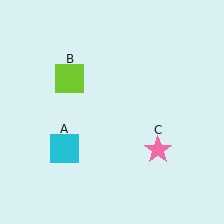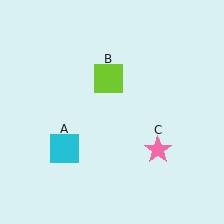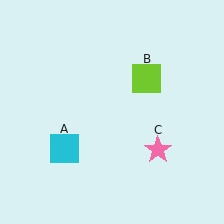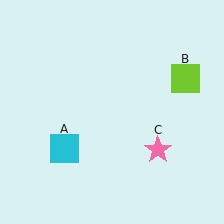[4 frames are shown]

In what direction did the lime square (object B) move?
The lime square (object B) moved right.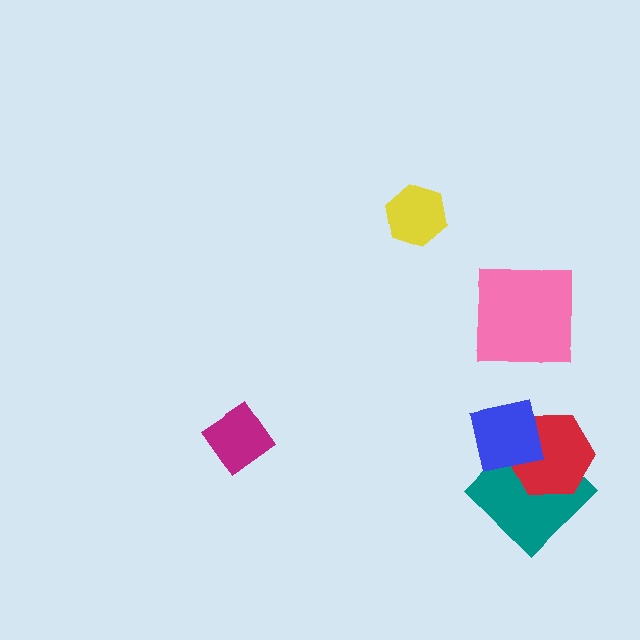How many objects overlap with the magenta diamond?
0 objects overlap with the magenta diamond.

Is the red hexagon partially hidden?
Yes, it is partially covered by another shape.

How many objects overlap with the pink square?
0 objects overlap with the pink square.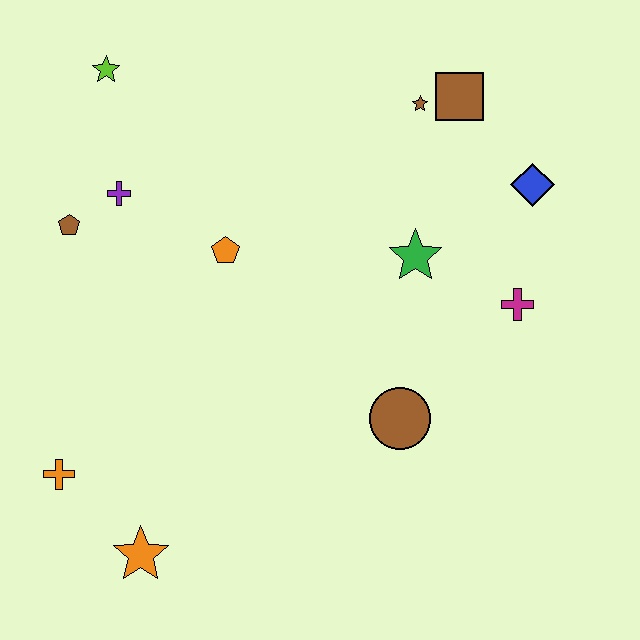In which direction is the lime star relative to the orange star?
The lime star is above the orange star.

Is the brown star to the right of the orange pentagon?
Yes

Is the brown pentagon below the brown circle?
No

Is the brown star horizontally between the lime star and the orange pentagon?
No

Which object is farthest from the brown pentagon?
The blue diamond is farthest from the brown pentagon.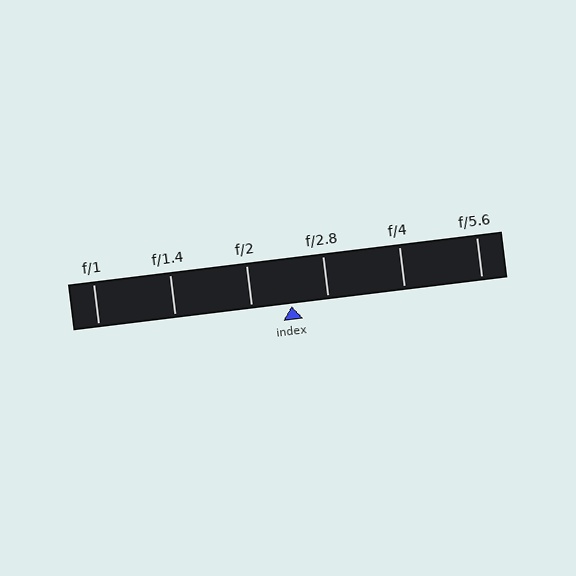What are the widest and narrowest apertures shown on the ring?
The widest aperture shown is f/1 and the narrowest is f/5.6.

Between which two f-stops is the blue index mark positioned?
The index mark is between f/2 and f/2.8.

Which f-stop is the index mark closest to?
The index mark is closest to f/2.8.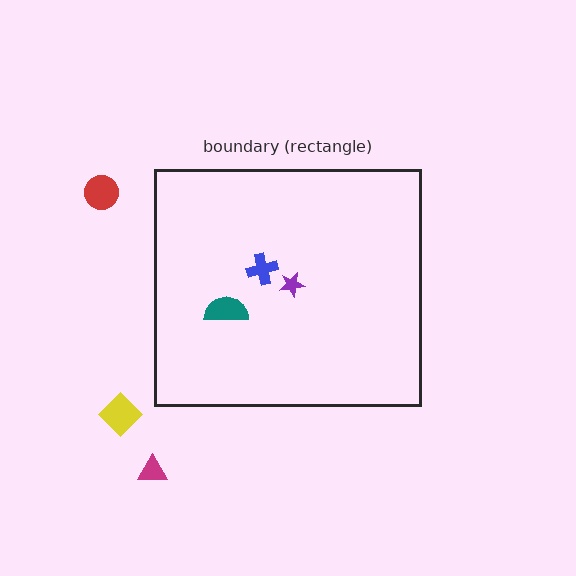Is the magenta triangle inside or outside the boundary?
Outside.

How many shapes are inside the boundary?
3 inside, 3 outside.